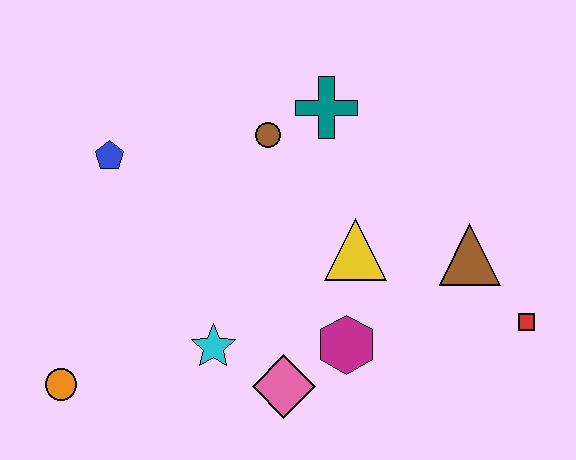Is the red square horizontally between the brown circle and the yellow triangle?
No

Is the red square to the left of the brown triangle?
No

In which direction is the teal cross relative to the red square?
The teal cross is above the red square.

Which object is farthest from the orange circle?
The red square is farthest from the orange circle.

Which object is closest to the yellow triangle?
The magenta hexagon is closest to the yellow triangle.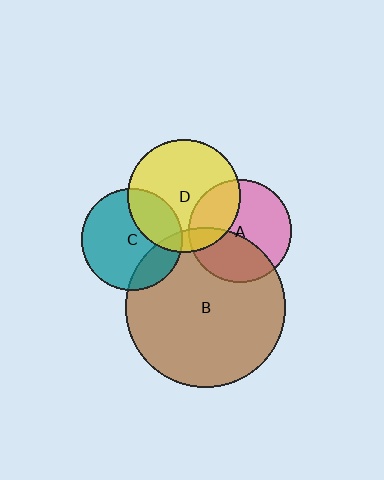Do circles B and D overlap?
Yes.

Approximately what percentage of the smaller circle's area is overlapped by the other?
Approximately 10%.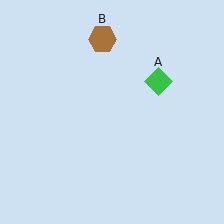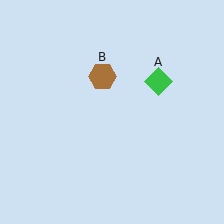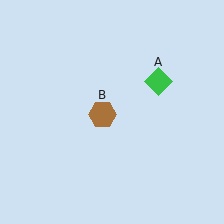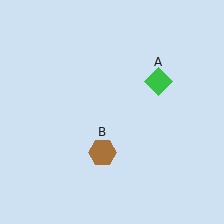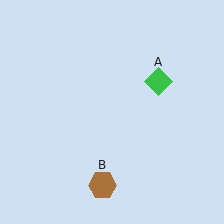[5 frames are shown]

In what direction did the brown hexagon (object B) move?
The brown hexagon (object B) moved down.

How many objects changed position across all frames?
1 object changed position: brown hexagon (object B).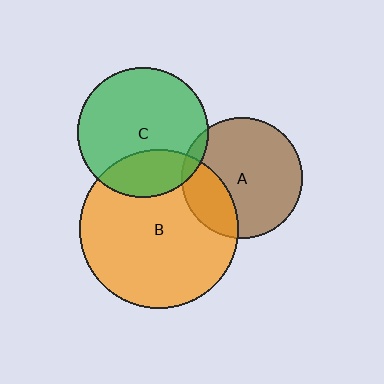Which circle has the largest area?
Circle B (orange).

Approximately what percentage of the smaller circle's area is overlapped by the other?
Approximately 5%.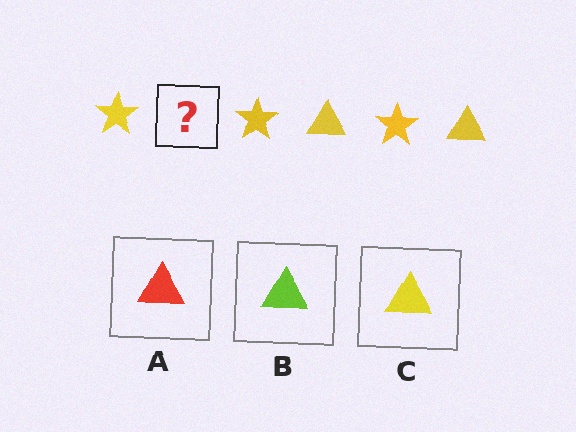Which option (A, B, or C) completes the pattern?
C.